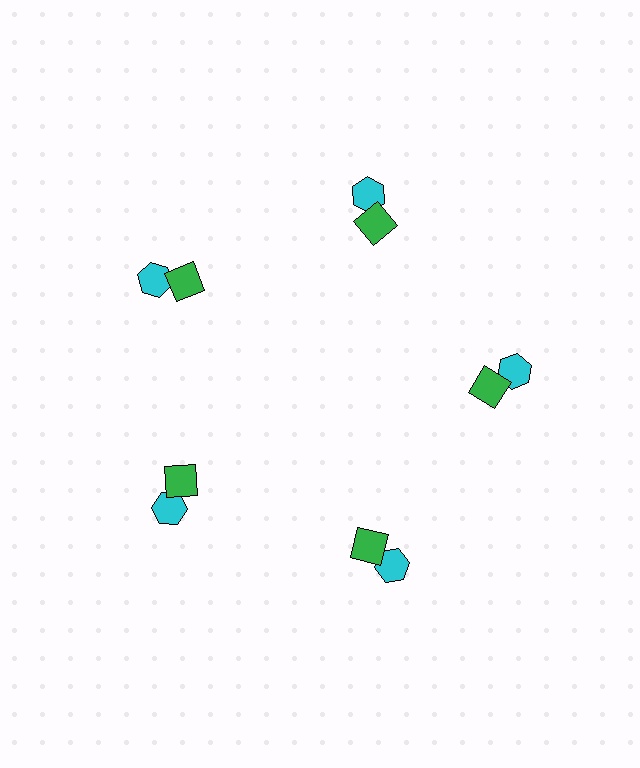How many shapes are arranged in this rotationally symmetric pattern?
There are 10 shapes, arranged in 5 groups of 2.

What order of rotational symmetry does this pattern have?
This pattern has 5-fold rotational symmetry.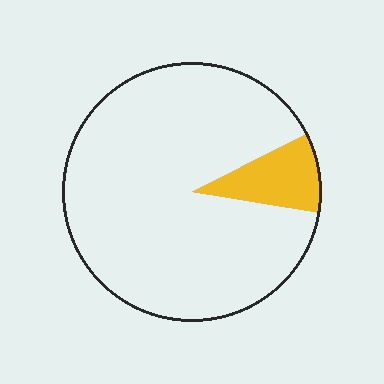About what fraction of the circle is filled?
About one tenth (1/10).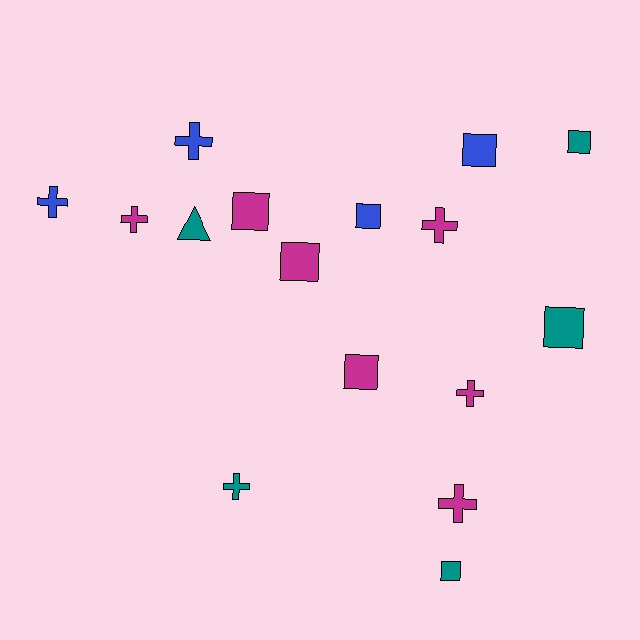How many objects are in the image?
There are 16 objects.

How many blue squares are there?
There are 2 blue squares.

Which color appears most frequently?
Magenta, with 7 objects.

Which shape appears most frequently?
Square, with 8 objects.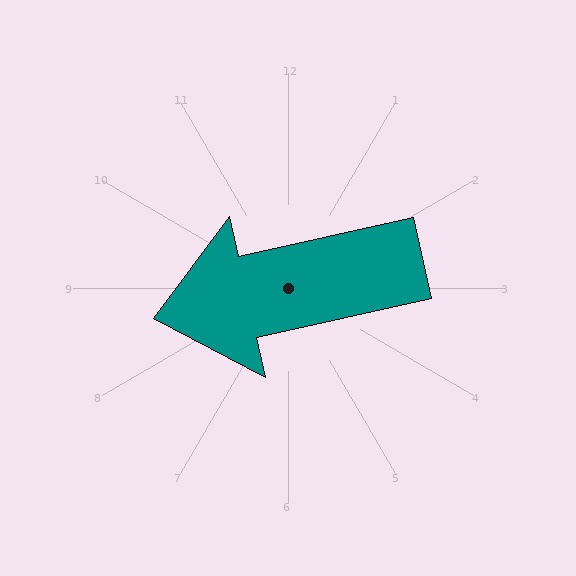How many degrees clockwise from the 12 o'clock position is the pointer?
Approximately 257 degrees.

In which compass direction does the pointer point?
West.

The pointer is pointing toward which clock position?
Roughly 9 o'clock.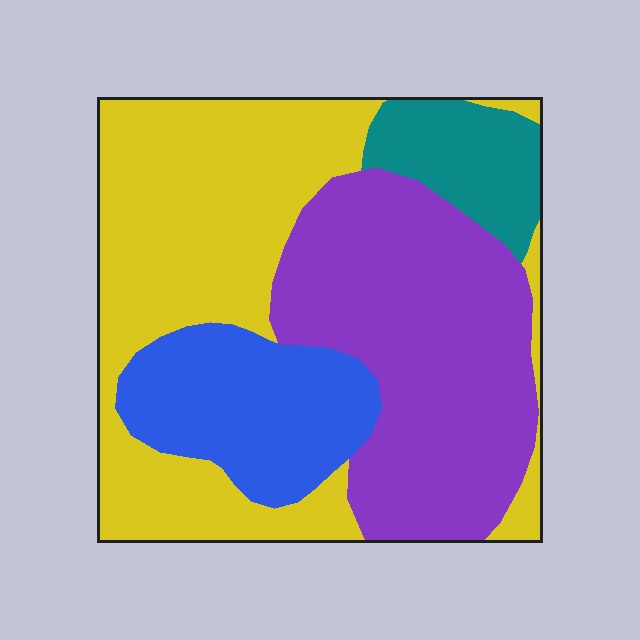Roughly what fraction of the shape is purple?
Purple covers roughly 35% of the shape.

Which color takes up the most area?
Yellow, at roughly 40%.